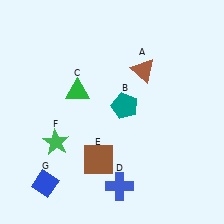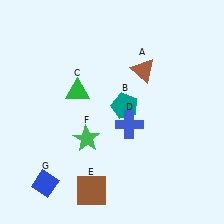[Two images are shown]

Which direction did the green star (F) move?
The green star (F) moved right.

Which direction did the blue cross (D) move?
The blue cross (D) moved up.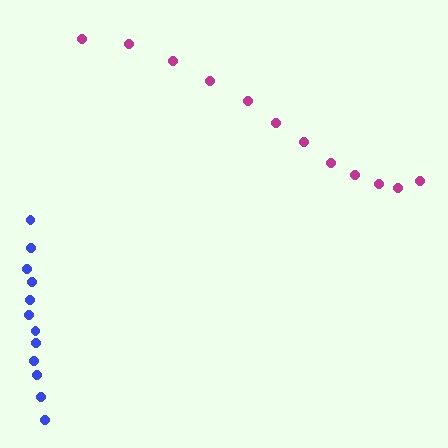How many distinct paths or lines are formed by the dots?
There are 2 distinct paths.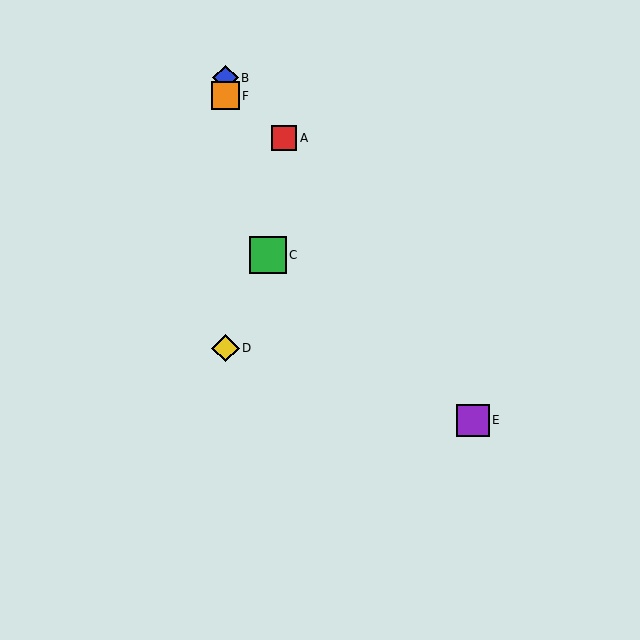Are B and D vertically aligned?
Yes, both are at x≈225.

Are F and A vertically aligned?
No, F is at x≈225 and A is at x≈284.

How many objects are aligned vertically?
3 objects (B, D, F) are aligned vertically.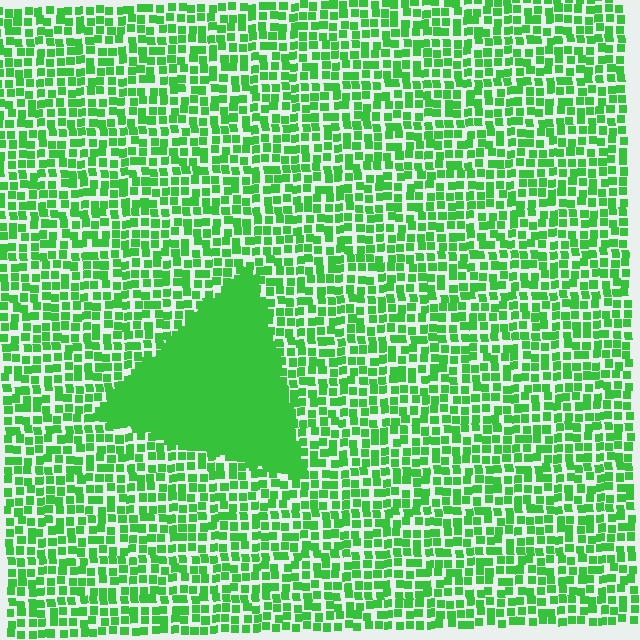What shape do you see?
I see a triangle.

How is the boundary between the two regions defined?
The boundary is defined by a change in element density (approximately 2.7x ratio). All elements are the same color, size, and shape.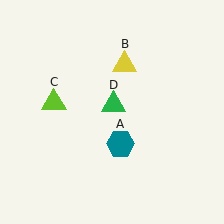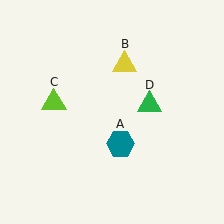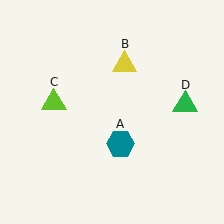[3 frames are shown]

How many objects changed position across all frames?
1 object changed position: green triangle (object D).